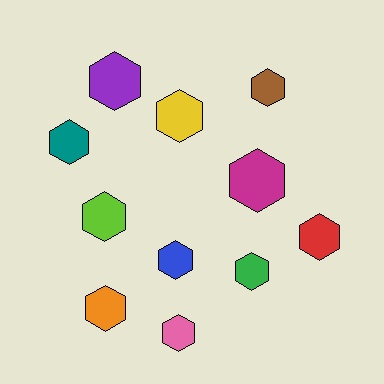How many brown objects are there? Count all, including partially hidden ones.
There is 1 brown object.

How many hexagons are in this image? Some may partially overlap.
There are 11 hexagons.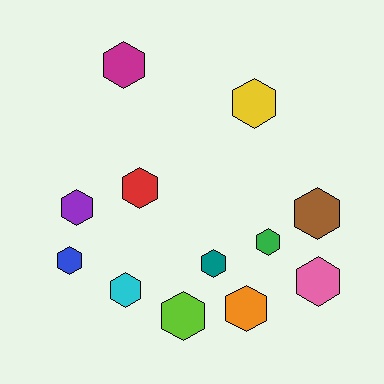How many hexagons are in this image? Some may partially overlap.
There are 12 hexagons.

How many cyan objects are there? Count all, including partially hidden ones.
There is 1 cyan object.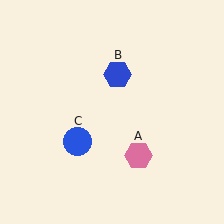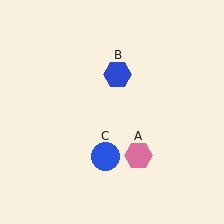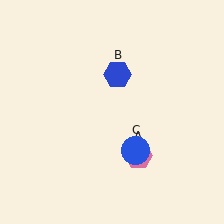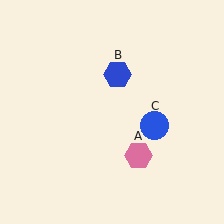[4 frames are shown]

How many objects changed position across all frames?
1 object changed position: blue circle (object C).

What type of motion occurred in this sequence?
The blue circle (object C) rotated counterclockwise around the center of the scene.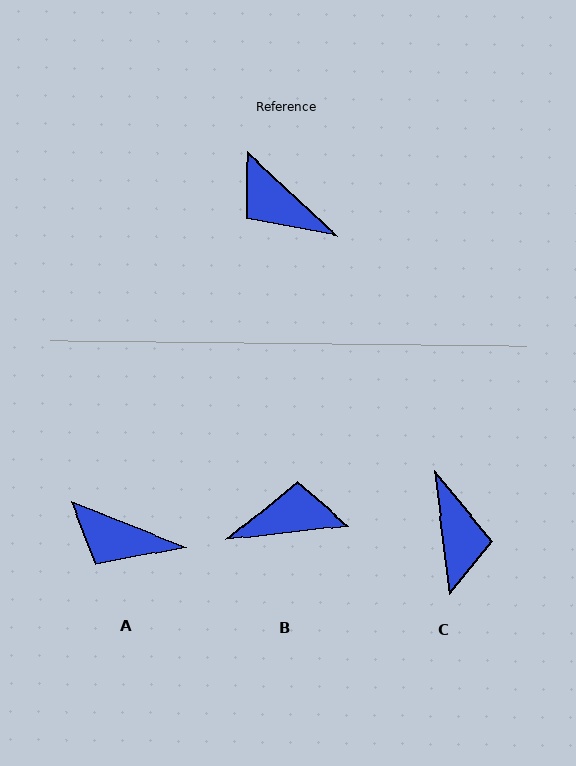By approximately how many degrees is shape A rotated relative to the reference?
Approximately 21 degrees counter-clockwise.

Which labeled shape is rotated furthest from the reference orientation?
C, about 140 degrees away.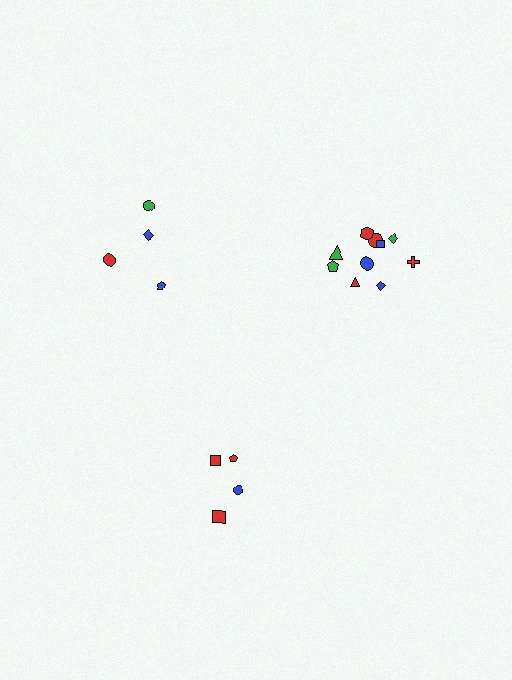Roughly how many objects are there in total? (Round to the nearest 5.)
Roughly 20 objects in total.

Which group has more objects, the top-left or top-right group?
The top-right group.